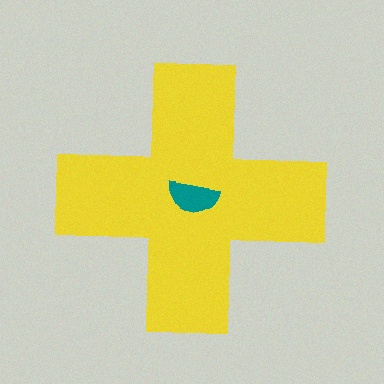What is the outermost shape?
The yellow cross.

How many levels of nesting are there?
2.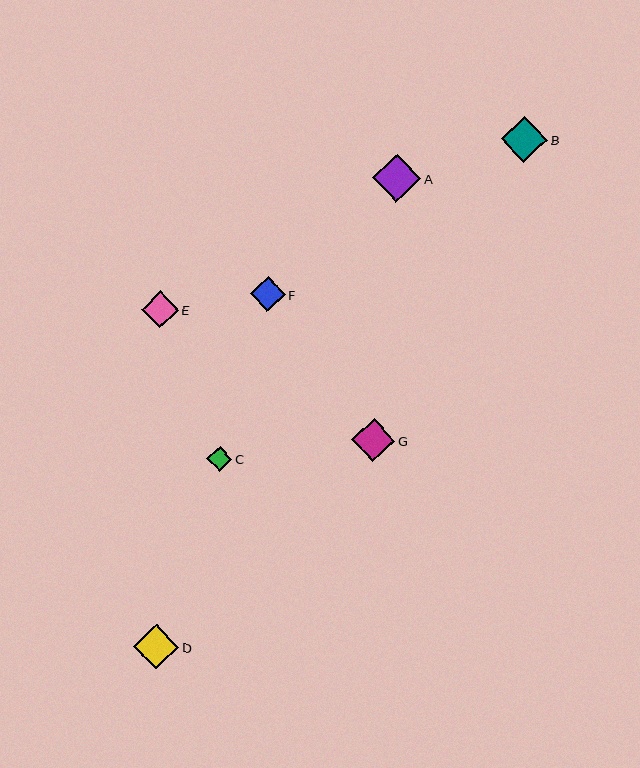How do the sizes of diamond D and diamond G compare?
Diamond D and diamond G are approximately the same size.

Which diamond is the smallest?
Diamond C is the smallest with a size of approximately 25 pixels.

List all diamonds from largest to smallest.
From largest to smallest: A, B, D, G, E, F, C.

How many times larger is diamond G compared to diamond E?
Diamond G is approximately 1.2 times the size of diamond E.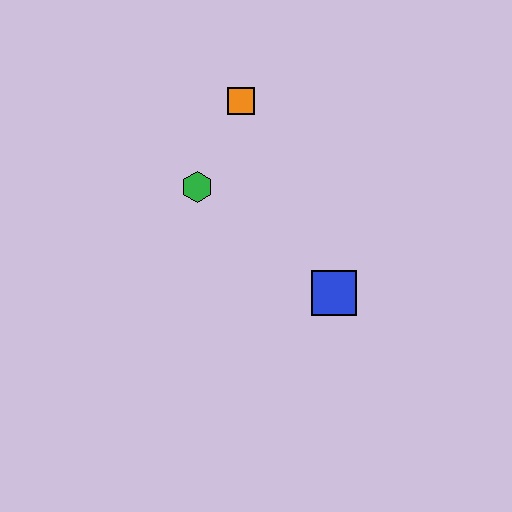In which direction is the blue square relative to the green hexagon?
The blue square is to the right of the green hexagon.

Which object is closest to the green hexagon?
The orange square is closest to the green hexagon.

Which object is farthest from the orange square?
The blue square is farthest from the orange square.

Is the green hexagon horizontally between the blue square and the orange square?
No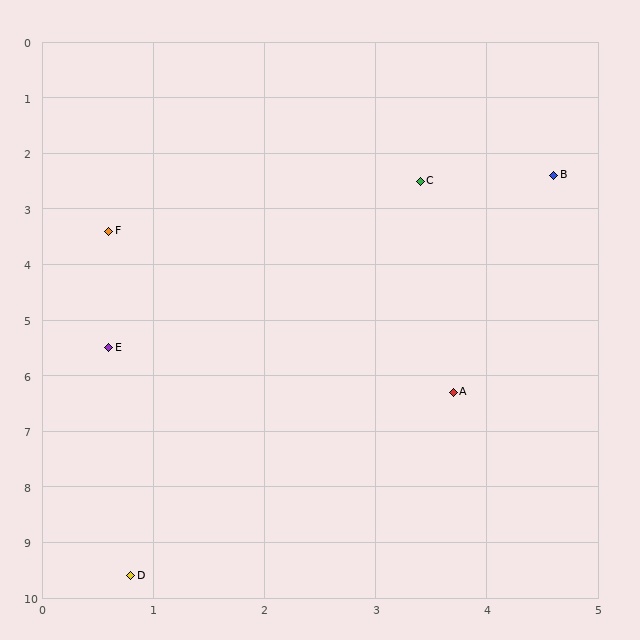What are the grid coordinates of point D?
Point D is at approximately (0.8, 9.6).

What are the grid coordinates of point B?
Point B is at approximately (4.6, 2.4).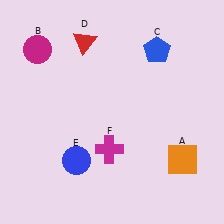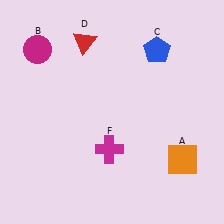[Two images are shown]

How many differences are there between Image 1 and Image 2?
There is 1 difference between the two images.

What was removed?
The blue circle (E) was removed in Image 2.